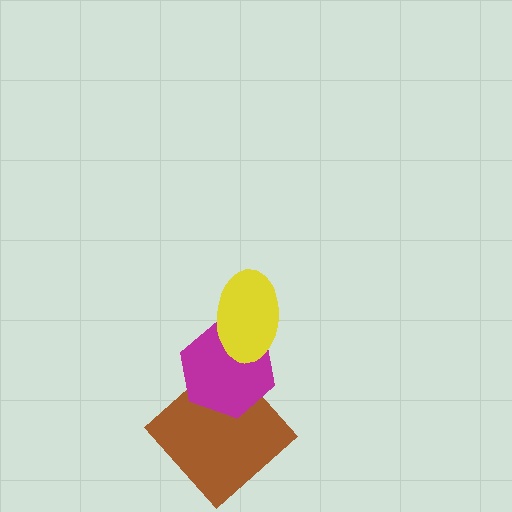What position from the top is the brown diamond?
The brown diamond is 3rd from the top.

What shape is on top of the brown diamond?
The magenta hexagon is on top of the brown diamond.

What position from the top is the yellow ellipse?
The yellow ellipse is 1st from the top.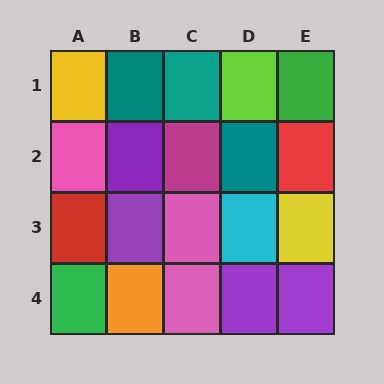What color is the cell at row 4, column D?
Purple.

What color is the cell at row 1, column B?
Teal.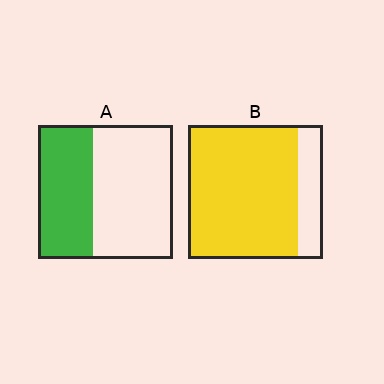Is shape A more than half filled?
No.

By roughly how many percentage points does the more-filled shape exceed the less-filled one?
By roughly 40 percentage points (B over A).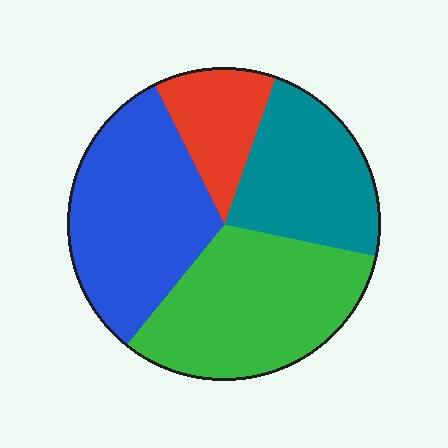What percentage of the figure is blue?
Blue takes up about one third (1/3) of the figure.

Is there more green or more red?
Green.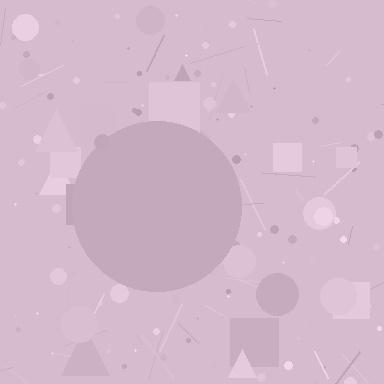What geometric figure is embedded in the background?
A circle is embedded in the background.